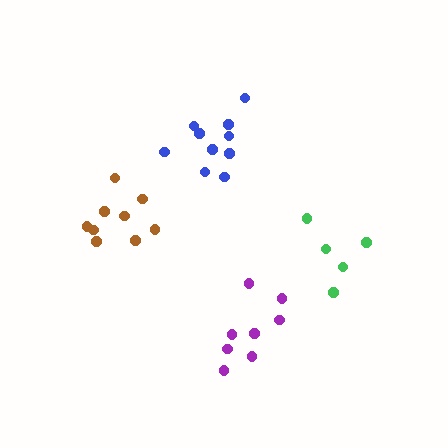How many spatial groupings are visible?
There are 4 spatial groupings.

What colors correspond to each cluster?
The clusters are colored: purple, green, brown, blue.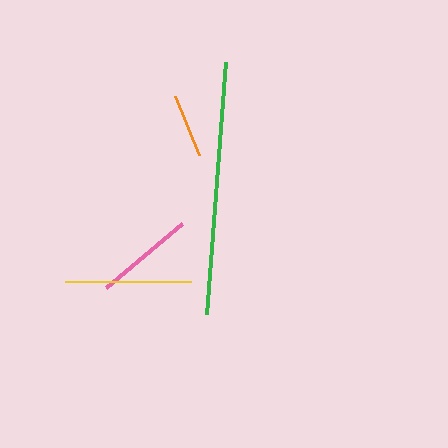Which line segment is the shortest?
The orange line is the shortest at approximately 64 pixels.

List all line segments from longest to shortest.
From longest to shortest: green, yellow, pink, orange.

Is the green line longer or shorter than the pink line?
The green line is longer than the pink line.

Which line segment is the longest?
The green line is the longest at approximately 253 pixels.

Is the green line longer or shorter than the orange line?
The green line is longer than the orange line.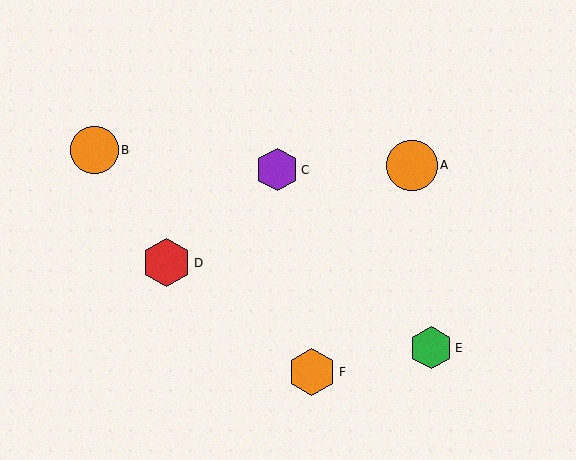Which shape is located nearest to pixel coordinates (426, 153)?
The orange circle (labeled A) at (412, 165) is nearest to that location.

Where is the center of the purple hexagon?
The center of the purple hexagon is at (277, 170).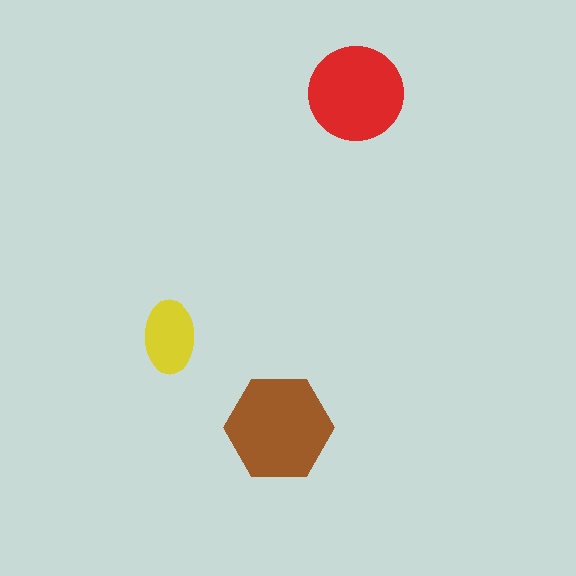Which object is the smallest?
The yellow ellipse.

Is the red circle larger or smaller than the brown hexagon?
Smaller.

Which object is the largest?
The brown hexagon.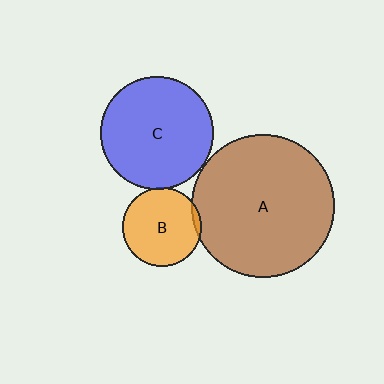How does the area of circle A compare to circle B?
Approximately 3.2 times.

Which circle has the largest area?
Circle A (brown).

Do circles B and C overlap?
Yes.